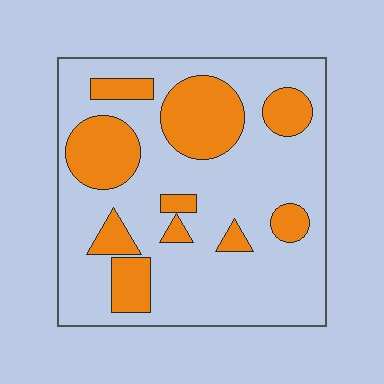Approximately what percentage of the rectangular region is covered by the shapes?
Approximately 30%.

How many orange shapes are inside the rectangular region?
10.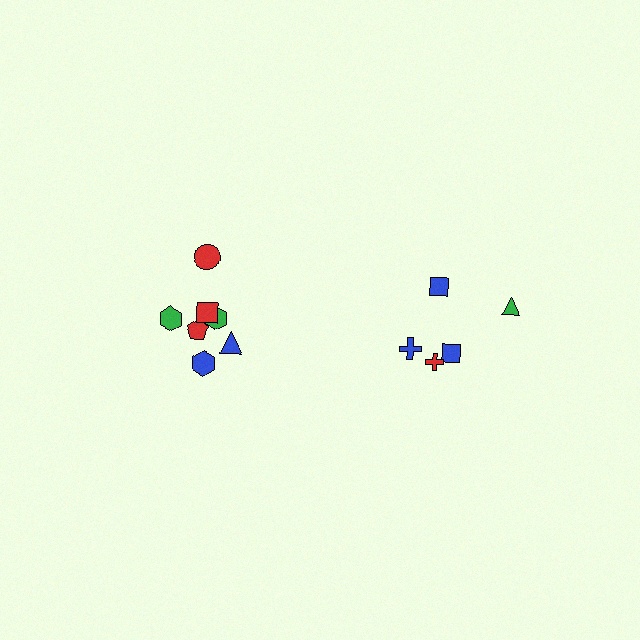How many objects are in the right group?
There are 5 objects.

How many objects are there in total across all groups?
There are 12 objects.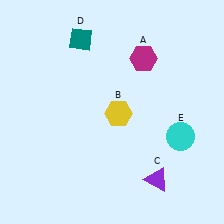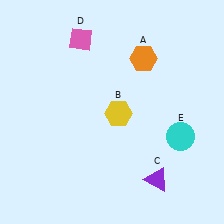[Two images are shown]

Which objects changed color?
A changed from magenta to orange. D changed from teal to pink.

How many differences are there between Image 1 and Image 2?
There are 2 differences between the two images.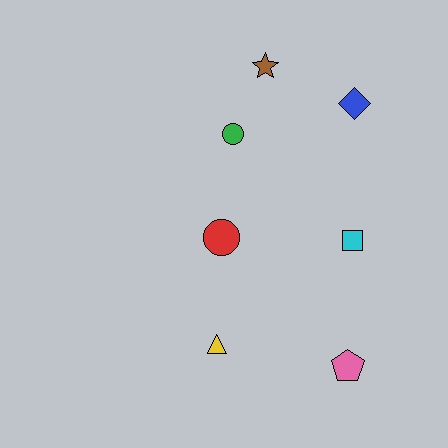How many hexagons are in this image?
There are no hexagons.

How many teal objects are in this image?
There are no teal objects.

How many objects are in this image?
There are 7 objects.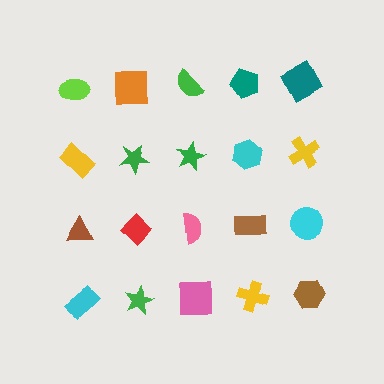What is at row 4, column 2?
A green star.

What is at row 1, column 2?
An orange square.